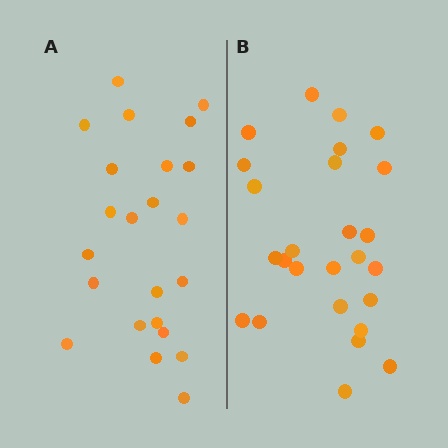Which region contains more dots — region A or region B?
Region B (the right region) has more dots.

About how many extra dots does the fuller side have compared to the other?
Region B has just a few more — roughly 2 or 3 more dots than region A.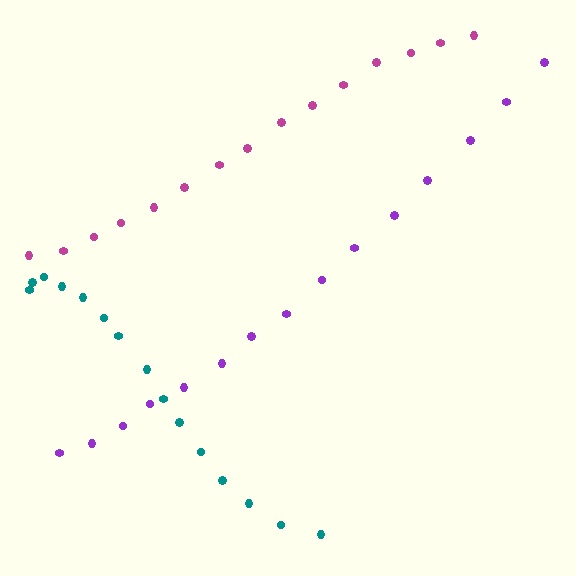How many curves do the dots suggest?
There are 3 distinct paths.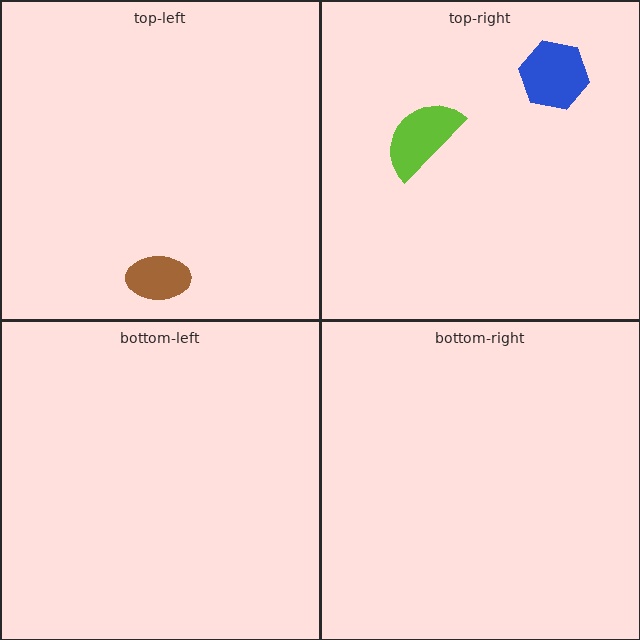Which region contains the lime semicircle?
The top-right region.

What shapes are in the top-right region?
The lime semicircle, the blue hexagon.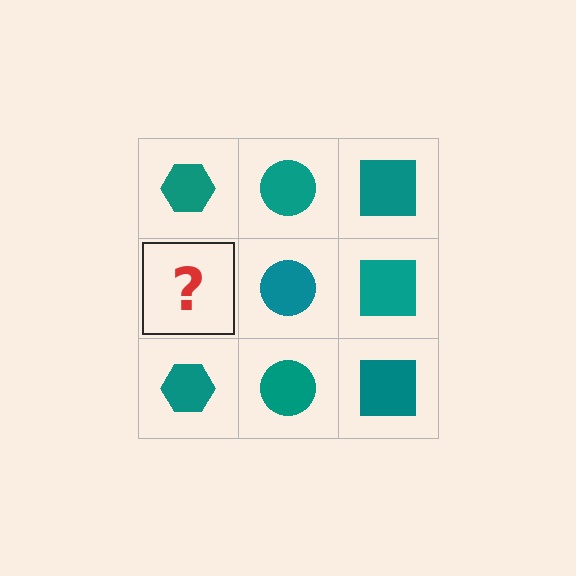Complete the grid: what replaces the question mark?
The question mark should be replaced with a teal hexagon.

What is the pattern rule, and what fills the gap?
The rule is that each column has a consistent shape. The gap should be filled with a teal hexagon.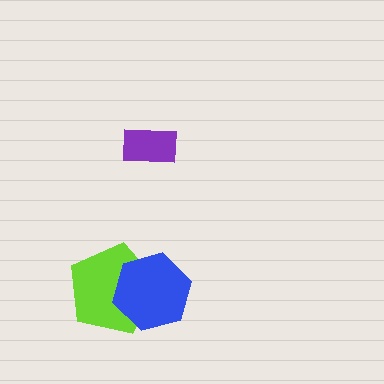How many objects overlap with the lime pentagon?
1 object overlaps with the lime pentagon.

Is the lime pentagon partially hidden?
Yes, it is partially covered by another shape.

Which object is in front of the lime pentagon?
The blue hexagon is in front of the lime pentagon.